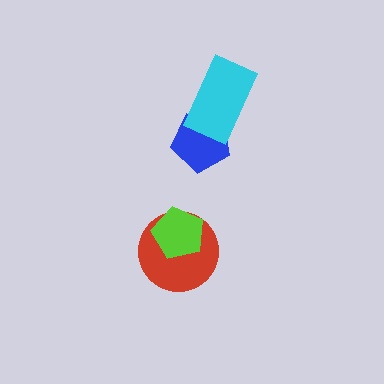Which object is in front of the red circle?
The lime pentagon is in front of the red circle.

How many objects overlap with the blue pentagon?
1 object overlaps with the blue pentagon.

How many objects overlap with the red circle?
1 object overlaps with the red circle.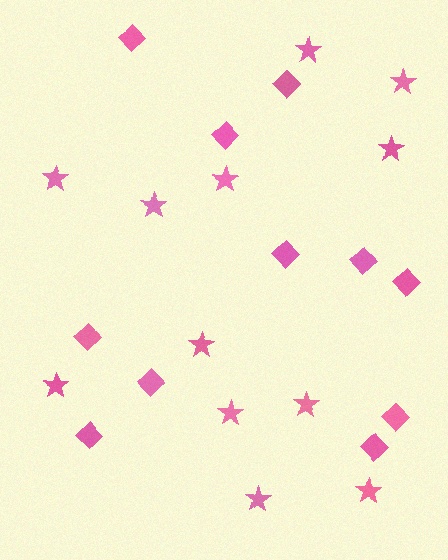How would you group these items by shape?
There are 2 groups: one group of stars (12) and one group of diamonds (11).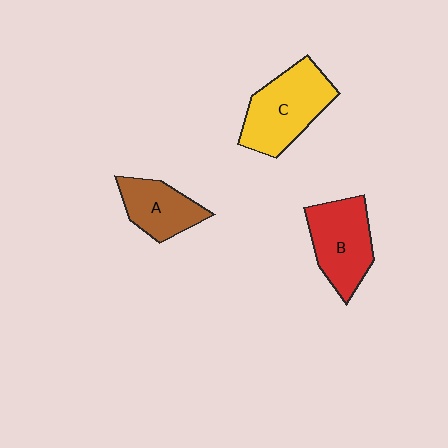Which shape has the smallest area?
Shape A (brown).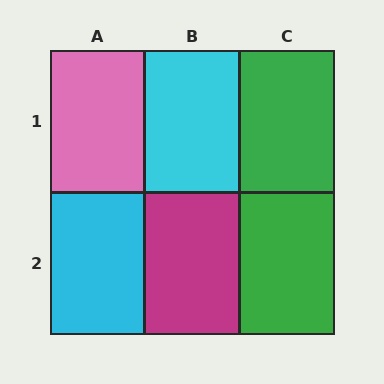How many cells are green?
2 cells are green.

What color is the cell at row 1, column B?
Cyan.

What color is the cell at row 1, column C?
Green.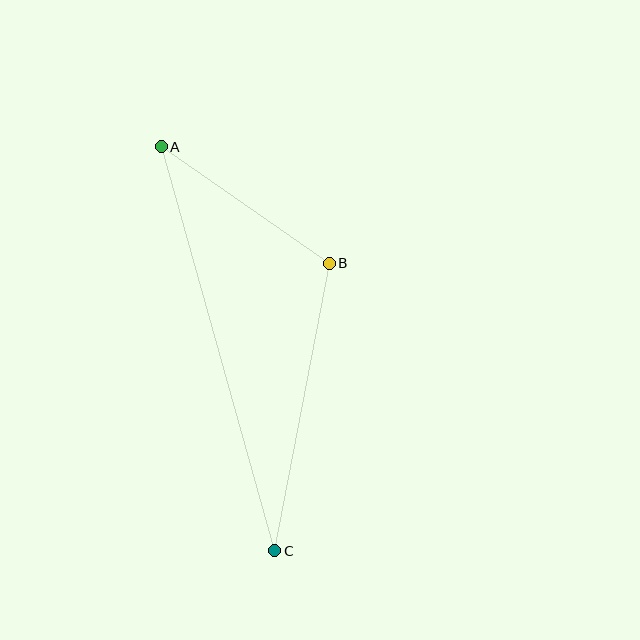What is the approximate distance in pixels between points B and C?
The distance between B and C is approximately 293 pixels.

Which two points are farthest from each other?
Points A and C are farthest from each other.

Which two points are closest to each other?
Points A and B are closest to each other.